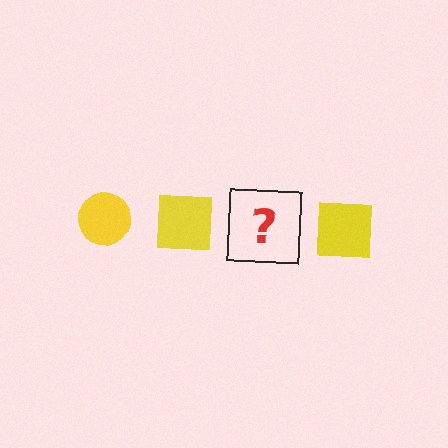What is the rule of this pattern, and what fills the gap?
The rule is that the pattern cycles through circle, square shapes in yellow. The gap should be filled with a yellow circle.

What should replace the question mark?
The question mark should be replaced with a yellow circle.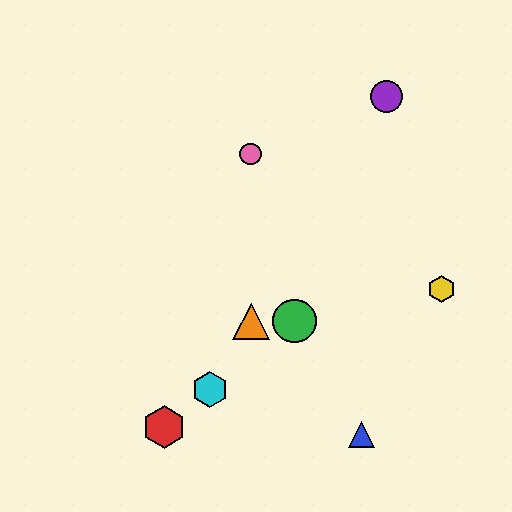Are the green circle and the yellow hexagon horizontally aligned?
No, the green circle is at y≈321 and the yellow hexagon is at y≈289.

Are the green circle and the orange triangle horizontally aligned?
Yes, both are at y≈321.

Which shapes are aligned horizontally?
The green circle, the orange triangle are aligned horizontally.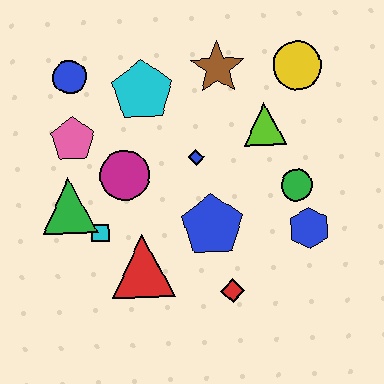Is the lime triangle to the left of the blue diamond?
No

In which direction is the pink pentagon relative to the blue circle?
The pink pentagon is below the blue circle.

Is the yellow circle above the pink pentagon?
Yes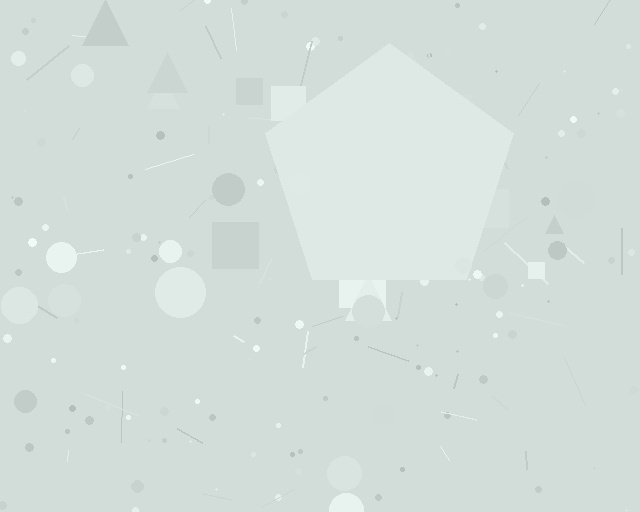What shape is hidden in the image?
A pentagon is hidden in the image.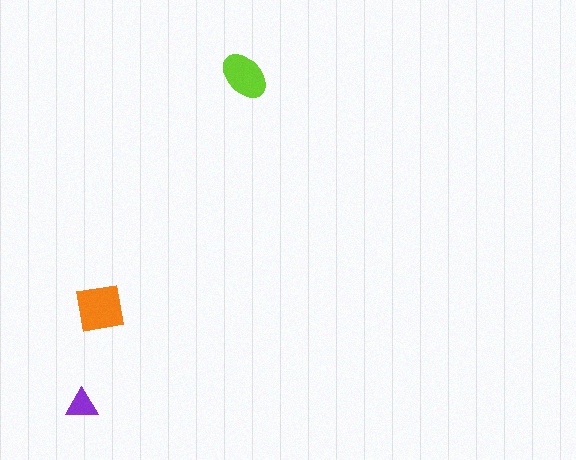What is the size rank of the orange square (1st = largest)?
1st.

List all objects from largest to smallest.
The orange square, the lime ellipse, the purple triangle.